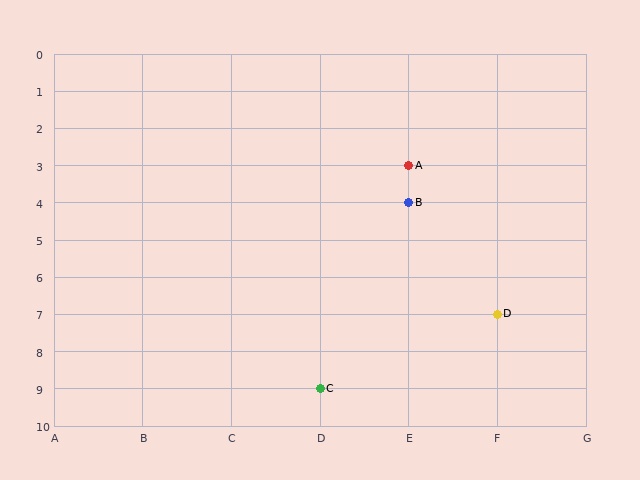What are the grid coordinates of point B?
Point B is at grid coordinates (E, 4).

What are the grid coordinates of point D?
Point D is at grid coordinates (F, 7).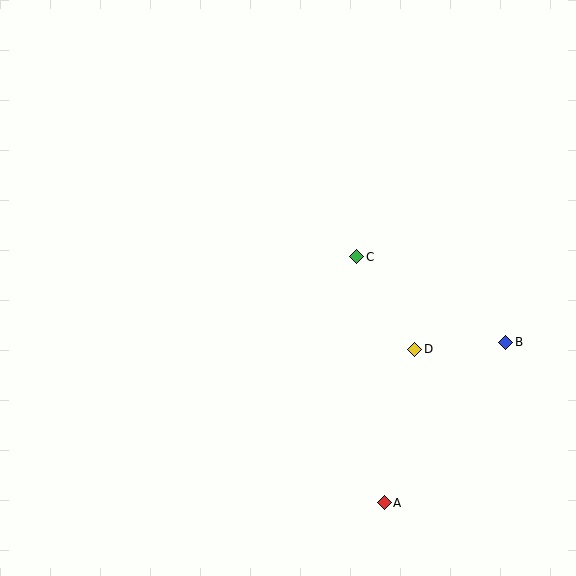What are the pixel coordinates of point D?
Point D is at (415, 349).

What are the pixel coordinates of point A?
Point A is at (384, 503).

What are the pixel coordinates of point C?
Point C is at (357, 257).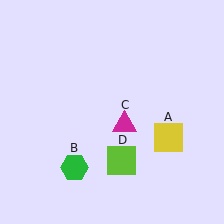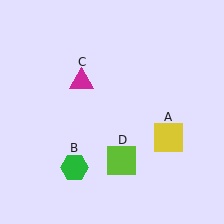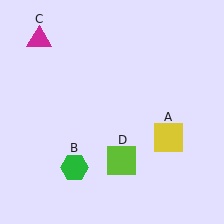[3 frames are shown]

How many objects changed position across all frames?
1 object changed position: magenta triangle (object C).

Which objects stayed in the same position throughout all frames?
Yellow square (object A) and green hexagon (object B) and lime square (object D) remained stationary.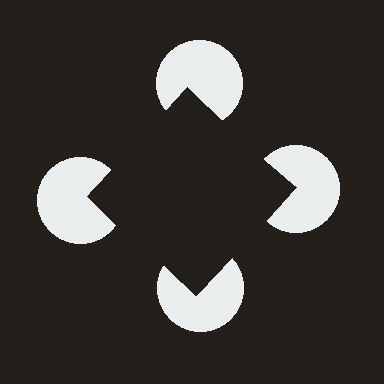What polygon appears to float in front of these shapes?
An illusory square — its edges are inferred from the aligned wedge cuts in the pac-man discs, not physically drawn.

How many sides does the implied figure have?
4 sides.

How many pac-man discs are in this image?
There are 4 — one at each vertex of the illusory square.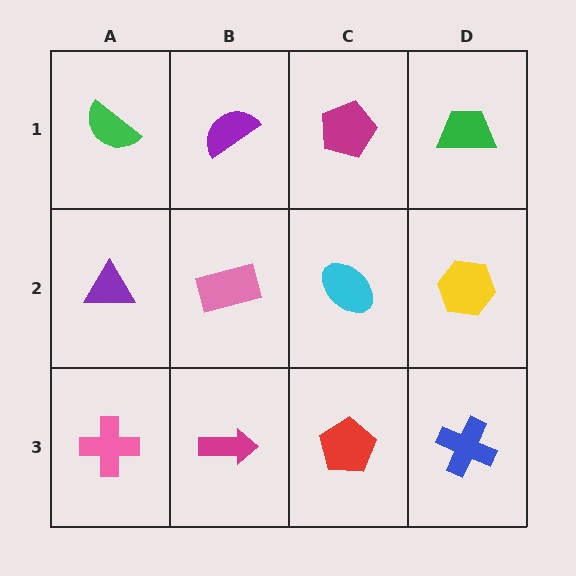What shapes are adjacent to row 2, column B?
A purple semicircle (row 1, column B), a magenta arrow (row 3, column B), a purple triangle (row 2, column A), a cyan ellipse (row 2, column C).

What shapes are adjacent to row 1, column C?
A cyan ellipse (row 2, column C), a purple semicircle (row 1, column B), a green trapezoid (row 1, column D).